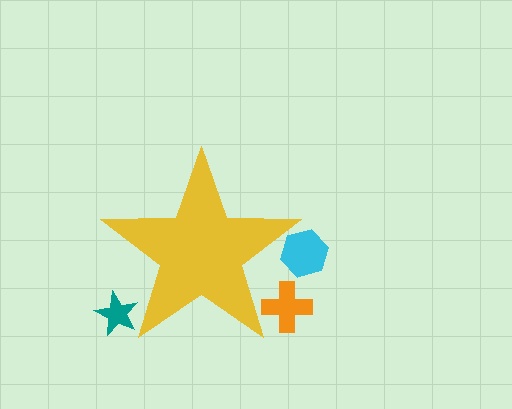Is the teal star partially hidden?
Yes, the teal star is partially hidden behind the yellow star.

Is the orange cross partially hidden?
Yes, the orange cross is partially hidden behind the yellow star.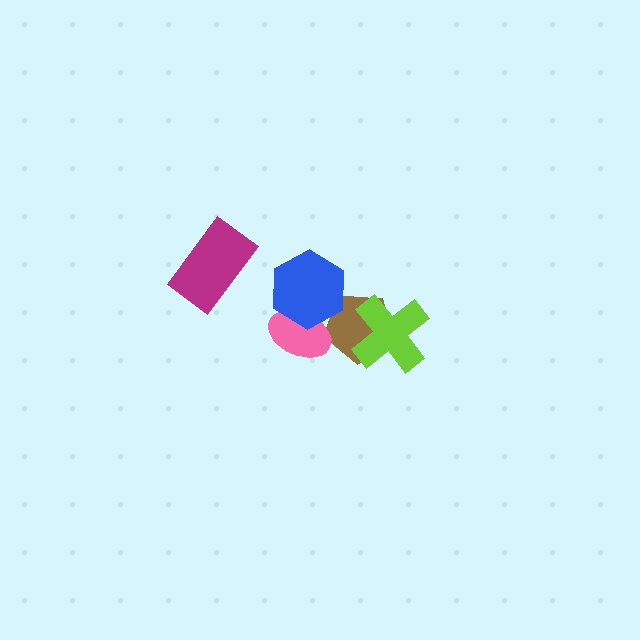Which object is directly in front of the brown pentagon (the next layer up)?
The pink ellipse is directly in front of the brown pentagon.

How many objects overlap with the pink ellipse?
2 objects overlap with the pink ellipse.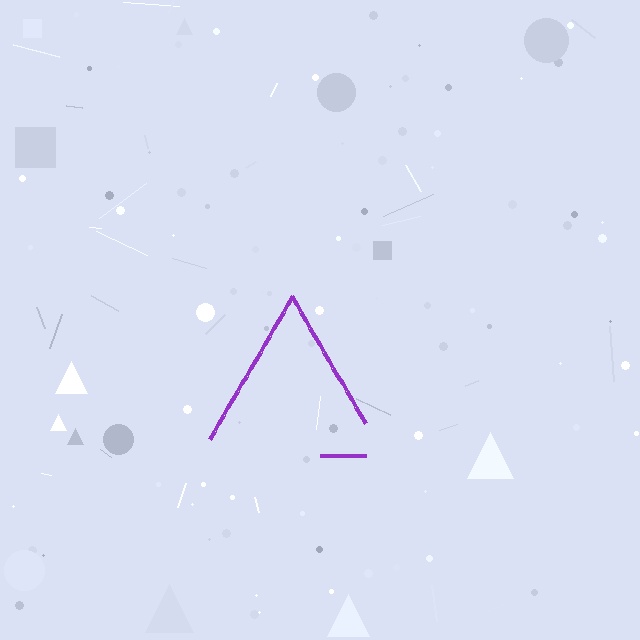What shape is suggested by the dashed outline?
The dashed outline suggests a triangle.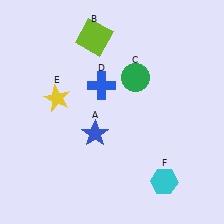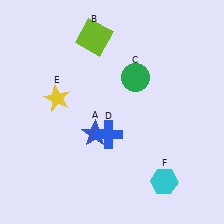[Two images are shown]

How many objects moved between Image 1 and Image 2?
1 object moved between the two images.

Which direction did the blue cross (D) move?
The blue cross (D) moved down.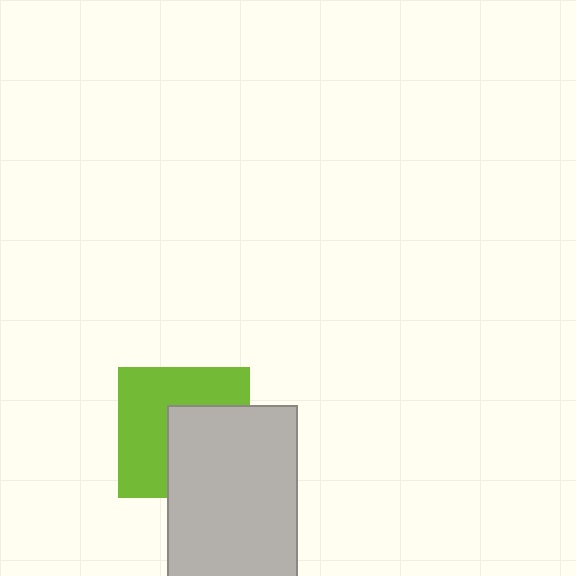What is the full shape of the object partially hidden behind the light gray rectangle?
The partially hidden object is a lime square.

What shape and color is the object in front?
The object in front is a light gray rectangle.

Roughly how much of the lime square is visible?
About half of it is visible (roughly 56%).